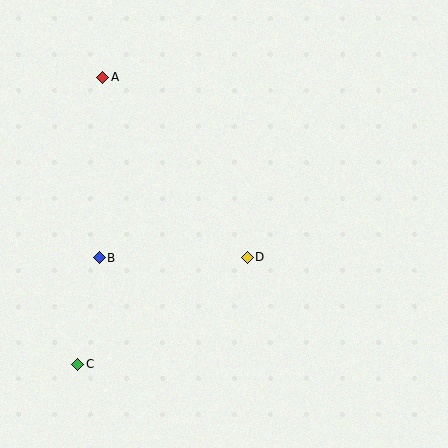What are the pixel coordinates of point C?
Point C is at (78, 364).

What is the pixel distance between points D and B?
The distance between D and B is 148 pixels.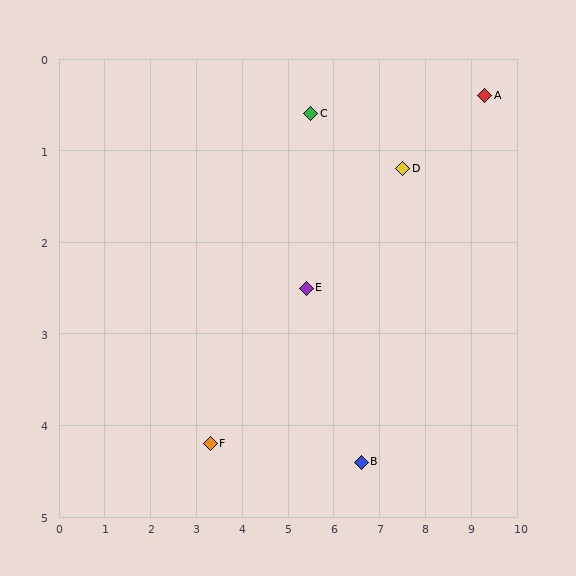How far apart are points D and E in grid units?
Points D and E are about 2.5 grid units apart.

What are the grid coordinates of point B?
Point B is at approximately (6.6, 4.4).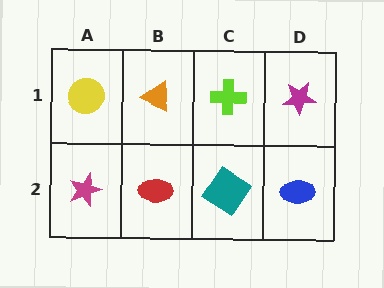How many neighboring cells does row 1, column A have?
2.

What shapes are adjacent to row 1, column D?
A blue ellipse (row 2, column D), a lime cross (row 1, column C).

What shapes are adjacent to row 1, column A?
A magenta star (row 2, column A), an orange triangle (row 1, column B).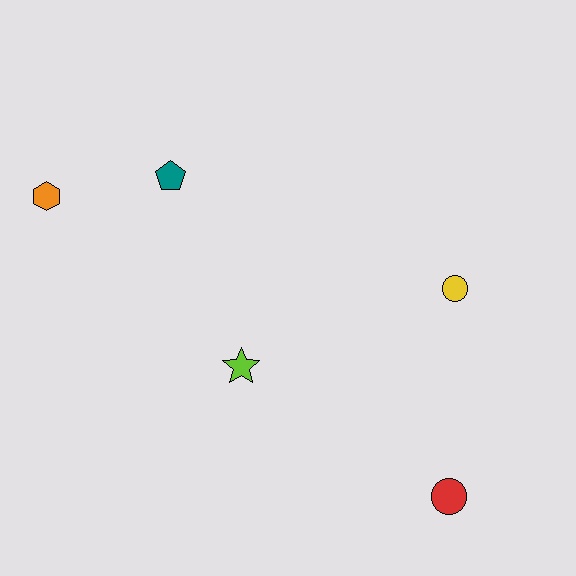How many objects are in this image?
There are 5 objects.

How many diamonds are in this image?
There are no diamonds.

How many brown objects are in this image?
There are no brown objects.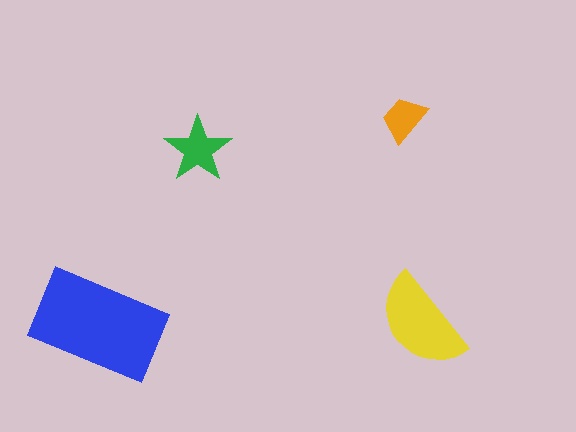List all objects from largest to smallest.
The blue rectangle, the yellow semicircle, the green star, the orange trapezoid.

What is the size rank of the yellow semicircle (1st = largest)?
2nd.